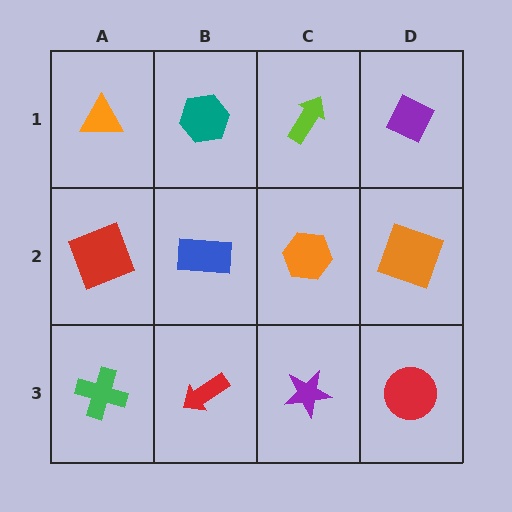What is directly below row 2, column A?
A green cross.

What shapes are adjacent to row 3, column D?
An orange square (row 2, column D), a purple star (row 3, column C).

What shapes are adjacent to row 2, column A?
An orange triangle (row 1, column A), a green cross (row 3, column A), a blue rectangle (row 2, column B).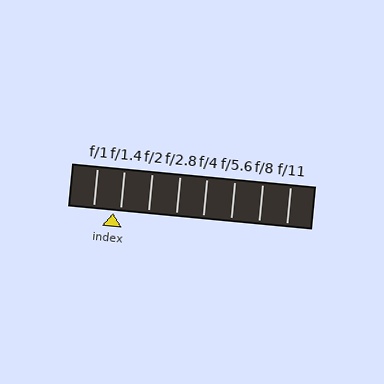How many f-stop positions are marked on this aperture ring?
There are 8 f-stop positions marked.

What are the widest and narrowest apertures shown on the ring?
The widest aperture shown is f/1 and the narrowest is f/11.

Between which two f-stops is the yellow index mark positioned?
The index mark is between f/1 and f/1.4.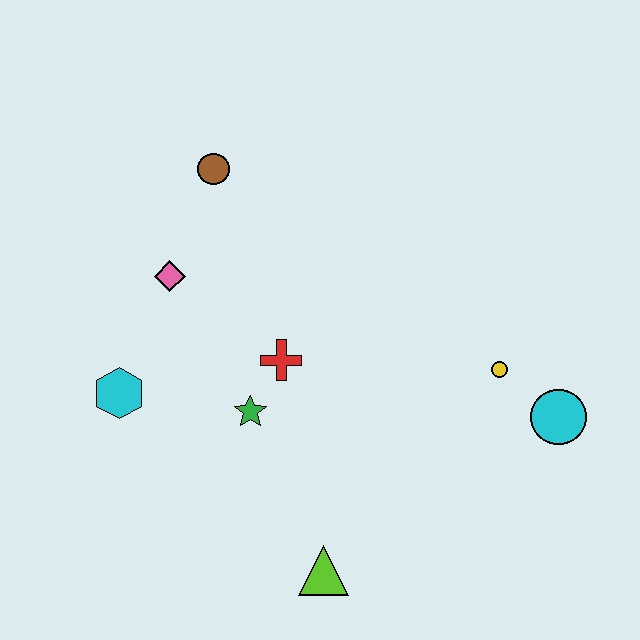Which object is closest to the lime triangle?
The green star is closest to the lime triangle.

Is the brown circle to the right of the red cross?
No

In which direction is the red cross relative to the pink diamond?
The red cross is to the right of the pink diamond.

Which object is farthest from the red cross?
The cyan circle is farthest from the red cross.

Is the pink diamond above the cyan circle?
Yes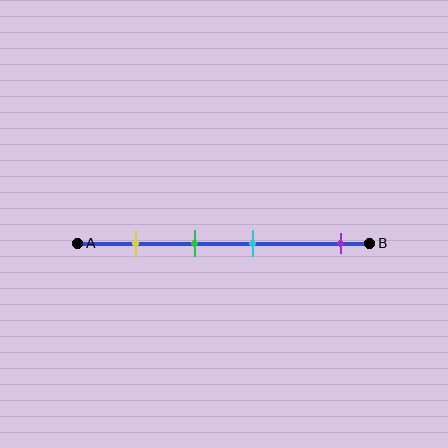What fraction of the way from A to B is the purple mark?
The purple mark is approximately 90% (0.9) of the way from A to B.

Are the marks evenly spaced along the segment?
No, the marks are not evenly spaced.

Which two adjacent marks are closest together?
The green and cyan marks are the closest adjacent pair.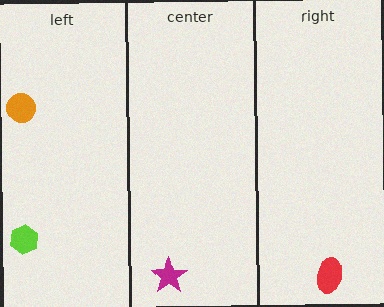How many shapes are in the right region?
1.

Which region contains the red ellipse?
The right region.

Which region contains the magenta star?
The center region.